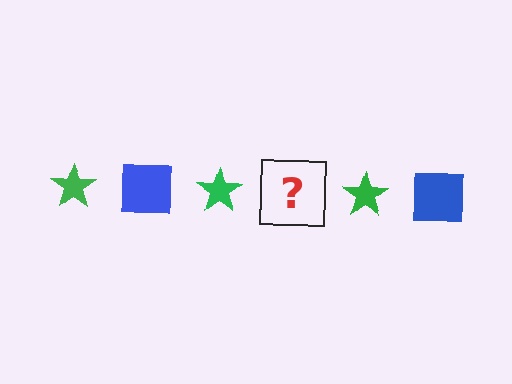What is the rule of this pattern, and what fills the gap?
The rule is that the pattern alternates between green star and blue square. The gap should be filled with a blue square.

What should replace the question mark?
The question mark should be replaced with a blue square.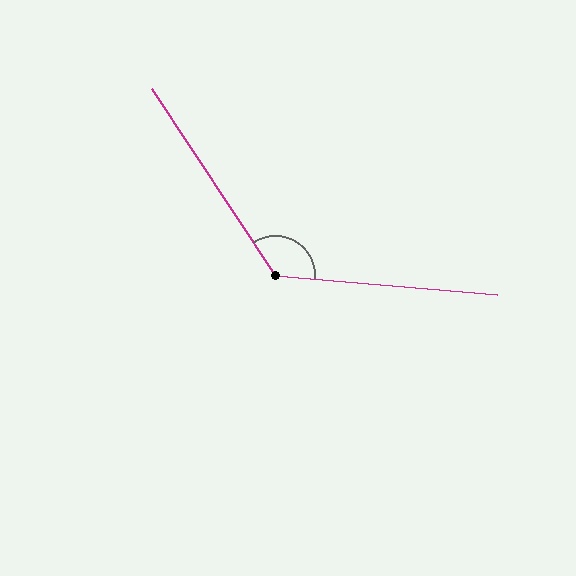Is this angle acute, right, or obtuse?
It is obtuse.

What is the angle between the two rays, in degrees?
Approximately 128 degrees.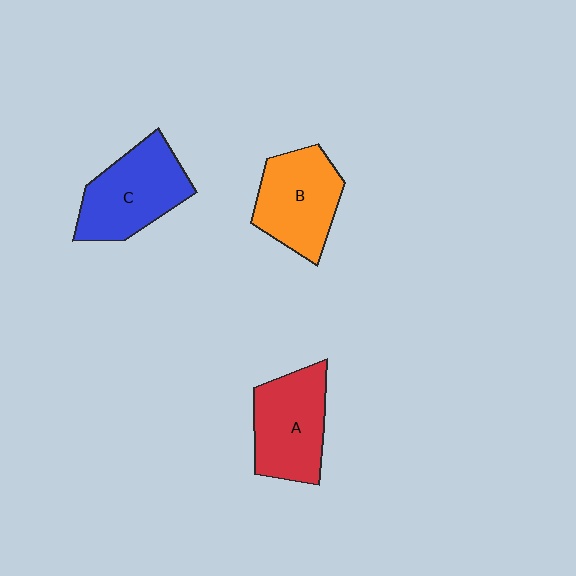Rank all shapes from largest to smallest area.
From largest to smallest: C (blue), A (red), B (orange).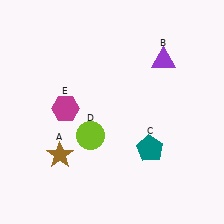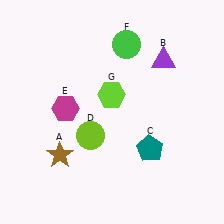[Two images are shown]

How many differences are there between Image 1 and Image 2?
There are 2 differences between the two images.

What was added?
A green circle (F), a lime hexagon (G) were added in Image 2.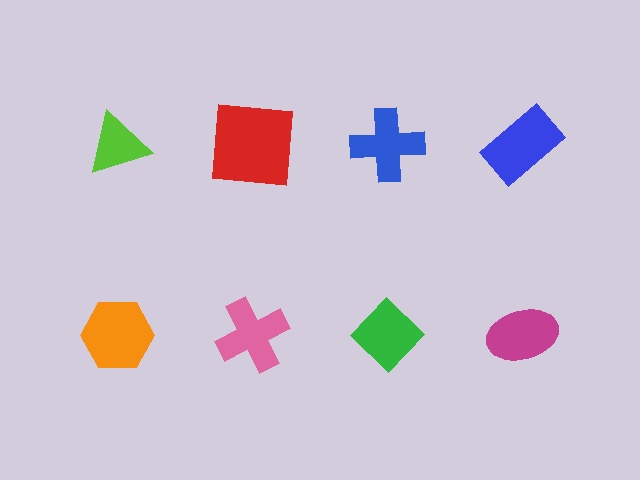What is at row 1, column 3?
A blue cross.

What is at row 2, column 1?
An orange hexagon.